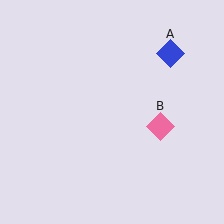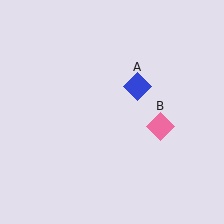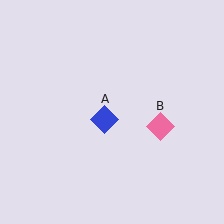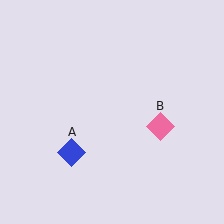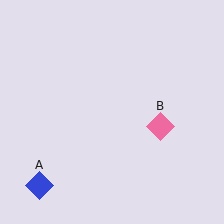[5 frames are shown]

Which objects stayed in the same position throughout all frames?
Pink diamond (object B) remained stationary.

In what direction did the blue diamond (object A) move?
The blue diamond (object A) moved down and to the left.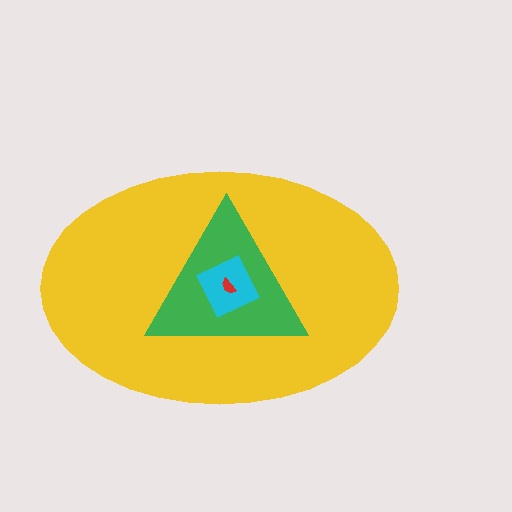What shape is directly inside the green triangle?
The cyan diamond.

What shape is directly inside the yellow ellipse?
The green triangle.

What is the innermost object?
The red semicircle.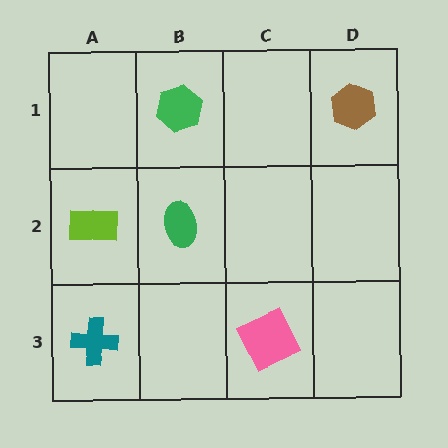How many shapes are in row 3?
2 shapes.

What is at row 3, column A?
A teal cross.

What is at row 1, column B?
A green hexagon.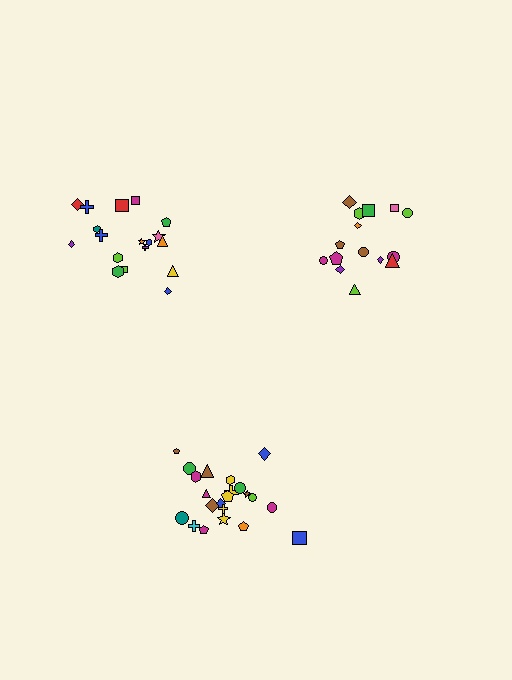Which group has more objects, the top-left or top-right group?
The top-left group.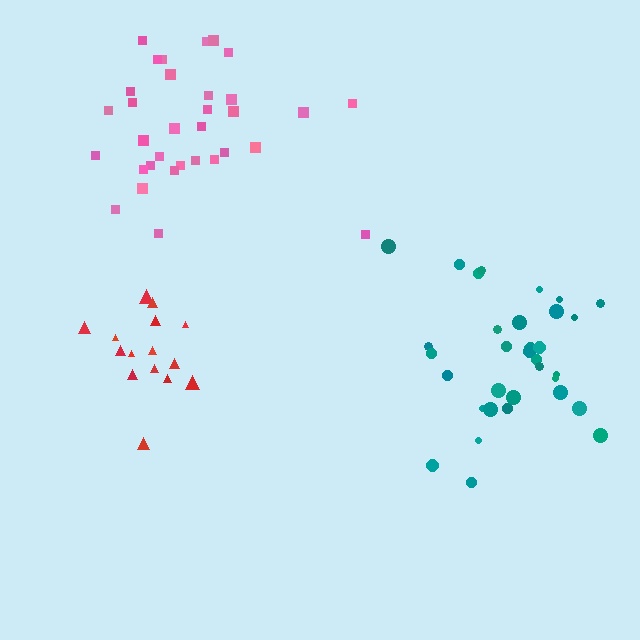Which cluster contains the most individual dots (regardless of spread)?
Pink (33).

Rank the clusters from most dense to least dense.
pink, teal, red.